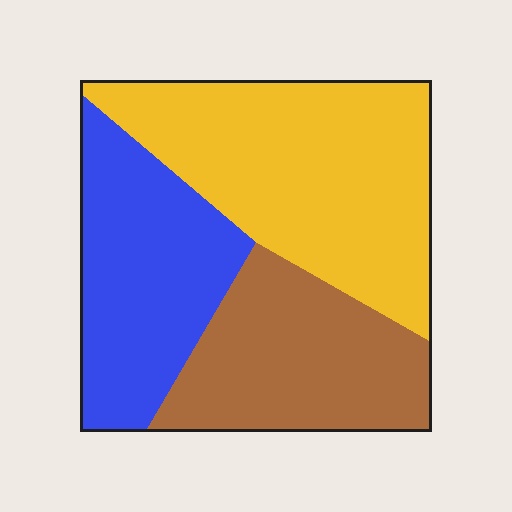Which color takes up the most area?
Yellow, at roughly 45%.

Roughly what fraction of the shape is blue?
Blue covers 29% of the shape.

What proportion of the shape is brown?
Brown covers 28% of the shape.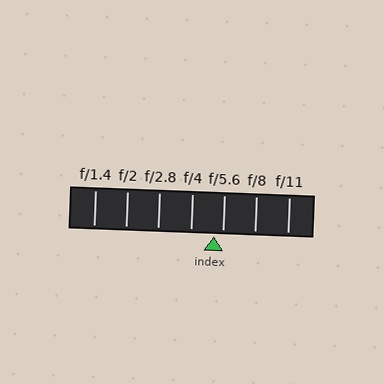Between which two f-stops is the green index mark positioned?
The index mark is between f/4 and f/5.6.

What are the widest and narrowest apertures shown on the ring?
The widest aperture shown is f/1.4 and the narrowest is f/11.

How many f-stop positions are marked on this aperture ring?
There are 7 f-stop positions marked.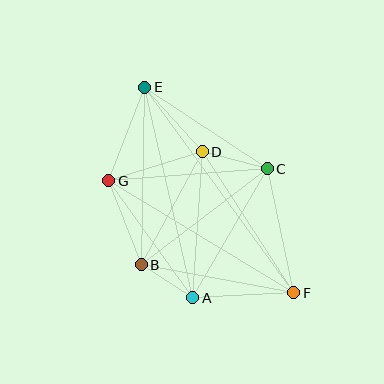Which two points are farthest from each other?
Points E and F are farthest from each other.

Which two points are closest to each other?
Points A and B are closest to each other.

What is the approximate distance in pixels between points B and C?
The distance between B and C is approximately 158 pixels.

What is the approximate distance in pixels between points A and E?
The distance between A and E is approximately 216 pixels.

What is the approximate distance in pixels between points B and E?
The distance between B and E is approximately 178 pixels.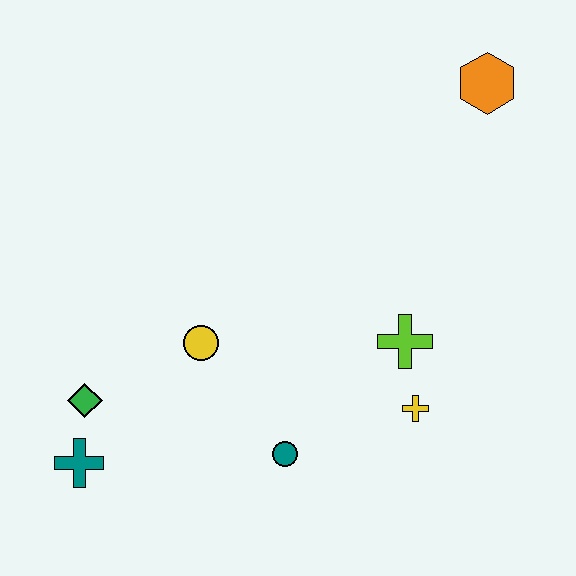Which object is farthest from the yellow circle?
The orange hexagon is farthest from the yellow circle.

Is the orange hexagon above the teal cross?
Yes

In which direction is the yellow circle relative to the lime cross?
The yellow circle is to the left of the lime cross.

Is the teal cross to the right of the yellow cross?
No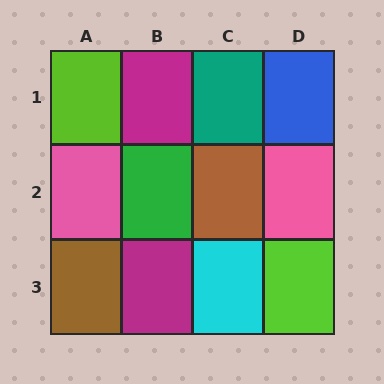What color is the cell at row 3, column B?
Magenta.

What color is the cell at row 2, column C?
Brown.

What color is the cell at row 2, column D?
Pink.